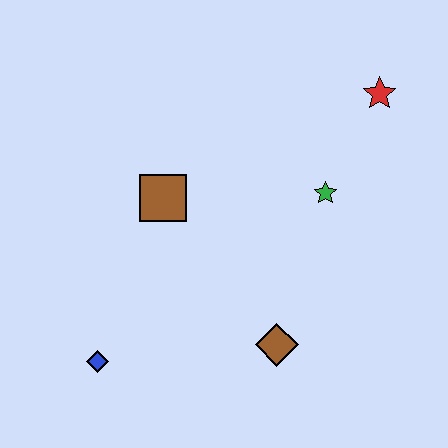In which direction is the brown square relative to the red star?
The brown square is to the left of the red star.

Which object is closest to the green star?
The red star is closest to the green star.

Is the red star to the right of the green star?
Yes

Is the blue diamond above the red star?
No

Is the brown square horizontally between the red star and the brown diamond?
No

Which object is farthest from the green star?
The blue diamond is farthest from the green star.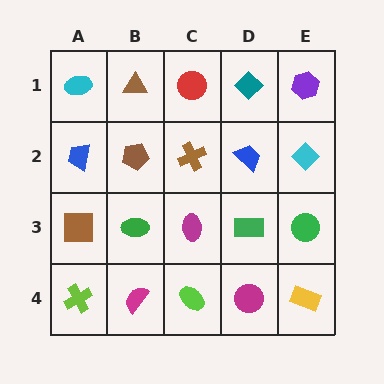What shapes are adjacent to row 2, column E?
A purple hexagon (row 1, column E), a green circle (row 3, column E), a blue trapezoid (row 2, column D).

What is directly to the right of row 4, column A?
A magenta semicircle.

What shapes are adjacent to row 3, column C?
A brown cross (row 2, column C), a lime ellipse (row 4, column C), a green ellipse (row 3, column B), a green rectangle (row 3, column D).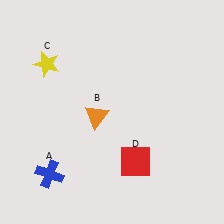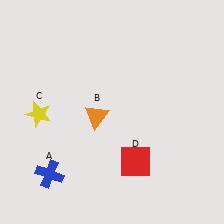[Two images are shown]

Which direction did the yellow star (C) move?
The yellow star (C) moved down.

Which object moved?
The yellow star (C) moved down.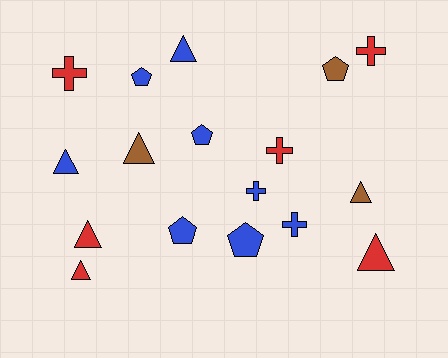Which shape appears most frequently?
Triangle, with 7 objects.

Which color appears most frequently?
Blue, with 8 objects.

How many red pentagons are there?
There are no red pentagons.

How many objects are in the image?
There are 17 objects.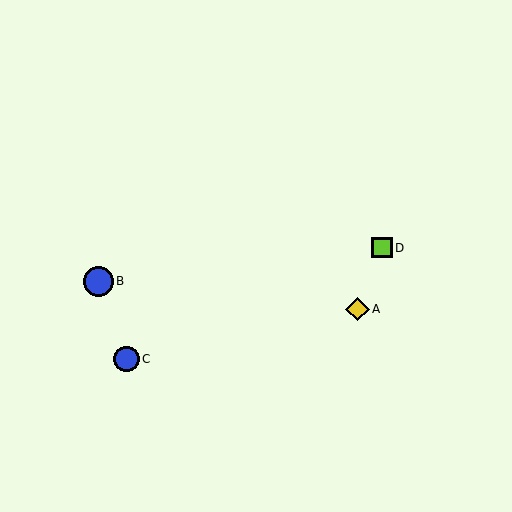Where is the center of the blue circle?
The center of the blue circle is at (98, 281).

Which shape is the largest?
The blue circle (labeled B) is the largest.